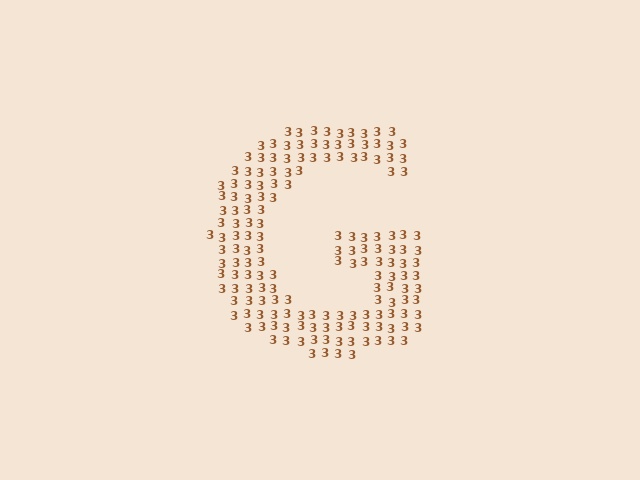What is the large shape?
The large shape is the letter G.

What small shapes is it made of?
It is made of small digit 3's.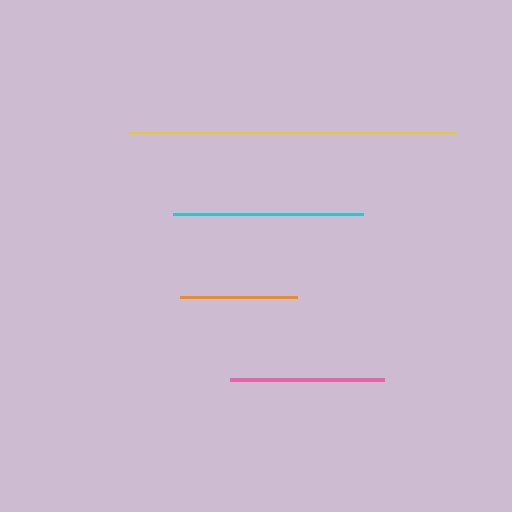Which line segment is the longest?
The yellow line is the longest at approximately 327 pixels.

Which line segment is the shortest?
The orange line is the shortest at approximately 117 pixels.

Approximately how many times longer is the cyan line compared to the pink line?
The cyan line is approximately 1.2 times the length of the pink line.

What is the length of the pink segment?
The pink segment is approximately 154 pixels long.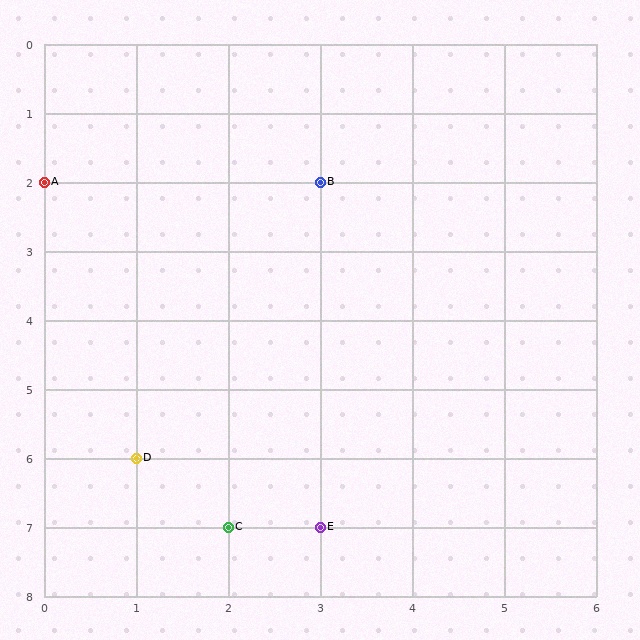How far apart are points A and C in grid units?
Points A and C are 2 columns and 5 rows apart (about 5.4 grid units diagonally).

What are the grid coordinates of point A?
Point A is at grid coordinates (0, 2).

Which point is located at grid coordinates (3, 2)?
Point B is at (3, 2).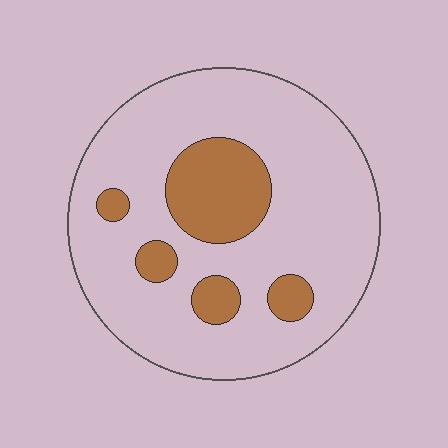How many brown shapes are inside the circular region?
5.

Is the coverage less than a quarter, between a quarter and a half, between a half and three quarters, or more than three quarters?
Less than a quarter.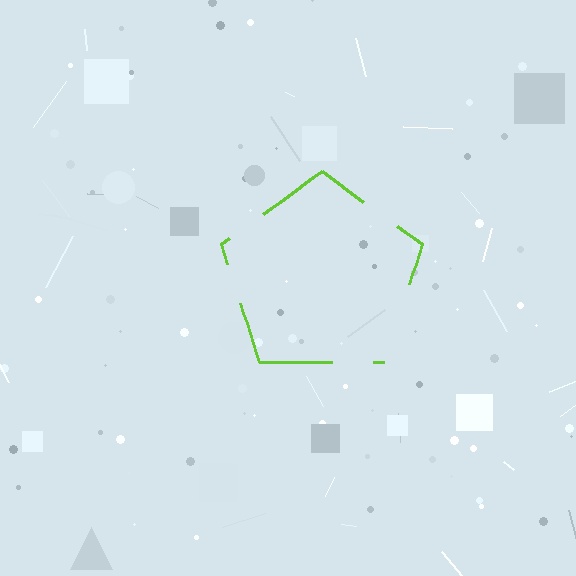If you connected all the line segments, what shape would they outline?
They would outline a pentagon.